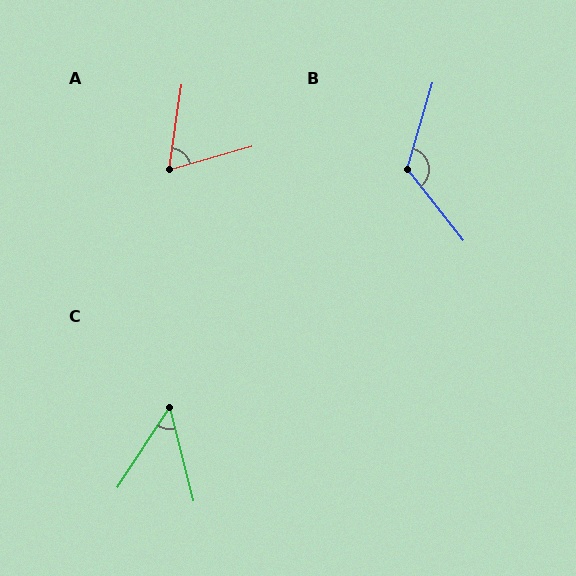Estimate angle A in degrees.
Approximately 66 degrees.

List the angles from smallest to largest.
C (47°), A (66°), B (126°).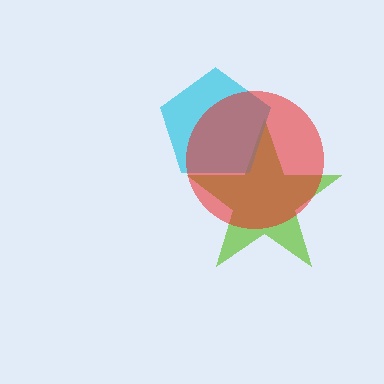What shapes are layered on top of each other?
The layered shapes are: a lime star, a cyan pentagon, a red circle.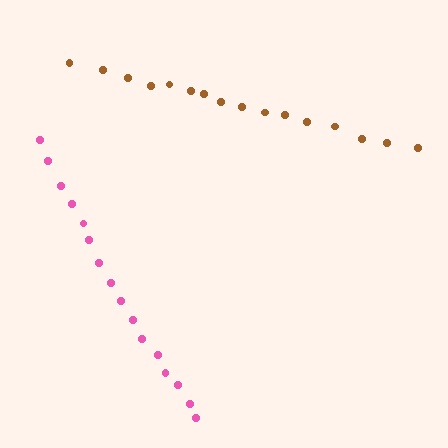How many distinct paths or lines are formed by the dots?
There are 2 distinct paths.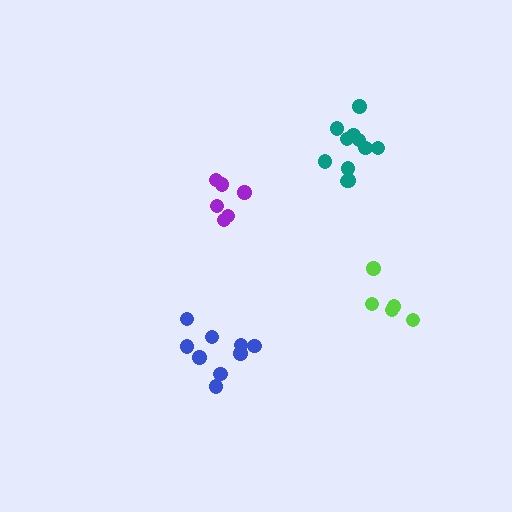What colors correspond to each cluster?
The clusters are colored: blue, purple, lime, teal.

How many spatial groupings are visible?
There are 4 spatial groupings.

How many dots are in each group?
Group 1: 9 dots, Group 2: 6 dots, Group 3: 5 dots, Group 4: 11 dots (31 total).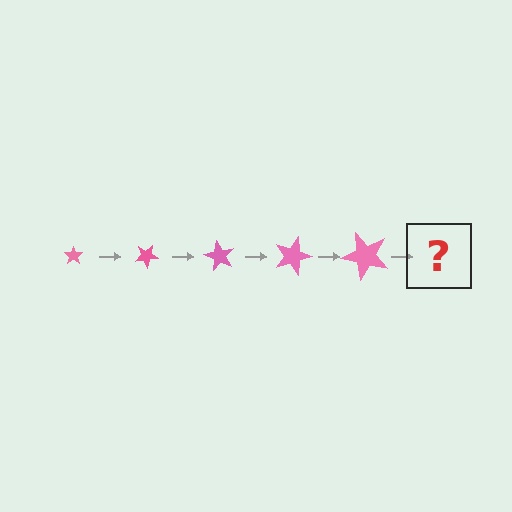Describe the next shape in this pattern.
It should be a star, larger than the previous one and rotated 150 degrees from the start.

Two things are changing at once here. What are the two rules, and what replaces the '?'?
The two rules are that the star grows larger each step and it rotates 30 degrees each step. The '?' should be a star, larger than the previous one and rotated 150 degrees from the start.